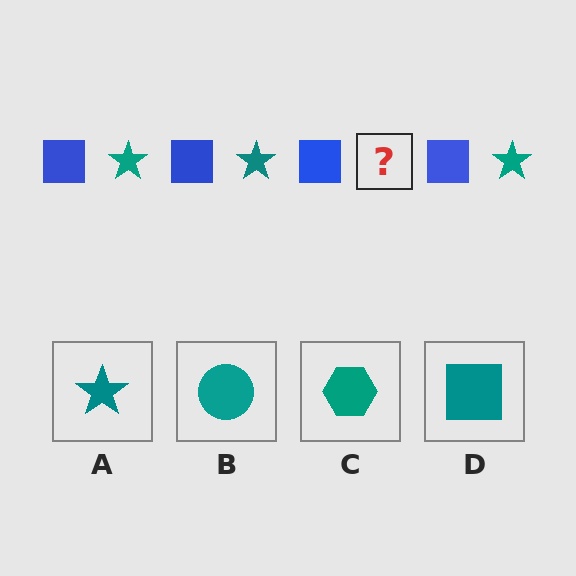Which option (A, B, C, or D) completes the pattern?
A.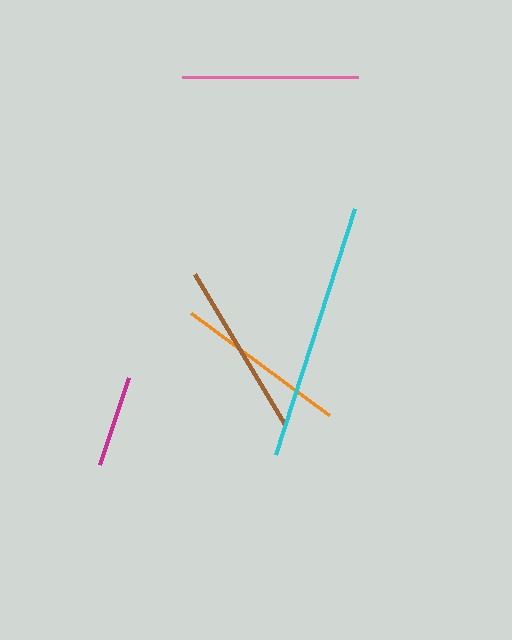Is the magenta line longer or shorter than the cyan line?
The cyan line is longer than the magenta line.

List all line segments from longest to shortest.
From longest to shortest: cyan, pink, brown, orange, magenta.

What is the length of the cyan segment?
The cyan segment is approximately 259 pixels long.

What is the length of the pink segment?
The pink segment is approximately 177 pixels long.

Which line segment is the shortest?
The magenta line is the shortest at approximately 92 pixels.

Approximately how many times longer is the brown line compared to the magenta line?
The brown line is approximately 1.9 times the length of the magenta line.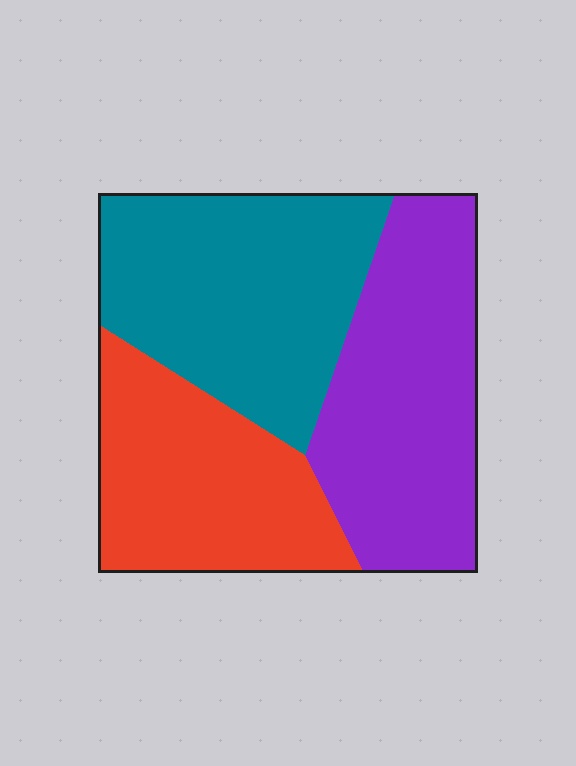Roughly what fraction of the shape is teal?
Teal takes up between a third and a half of the shape.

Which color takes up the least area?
Red, at roughly 30%.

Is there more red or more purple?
Purple.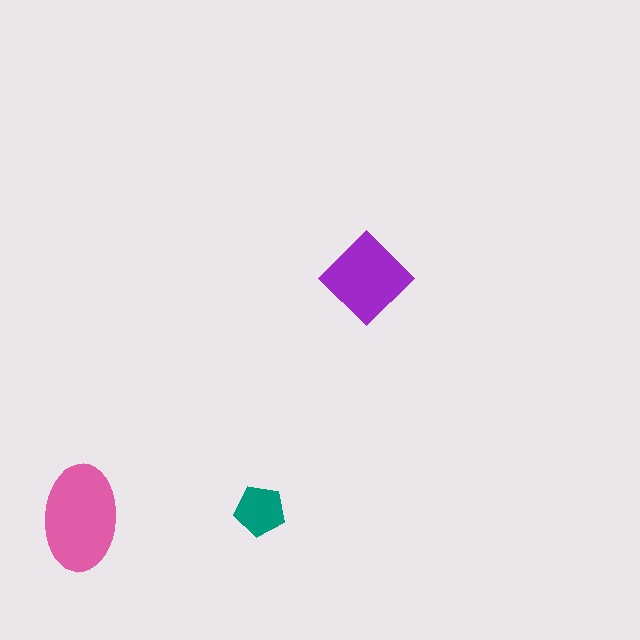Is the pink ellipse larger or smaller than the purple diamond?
Larger.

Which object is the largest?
The pink ellipse.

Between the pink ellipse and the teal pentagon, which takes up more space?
The pink ellipse.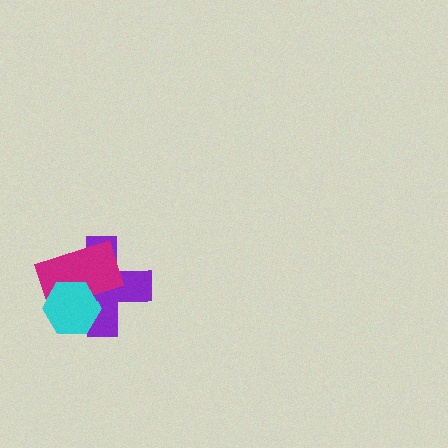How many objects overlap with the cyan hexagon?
2 objects overlap with the cyan hexagon.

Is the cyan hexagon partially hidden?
No, no other shape covers it.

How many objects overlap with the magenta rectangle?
2 objects overlap with the magenta rectangle.